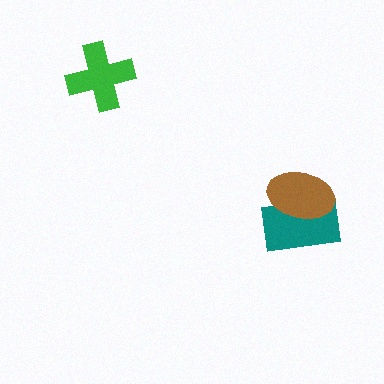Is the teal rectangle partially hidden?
Yes, it is partially covered by another shape.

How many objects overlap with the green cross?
0 objects overlap with the green cross.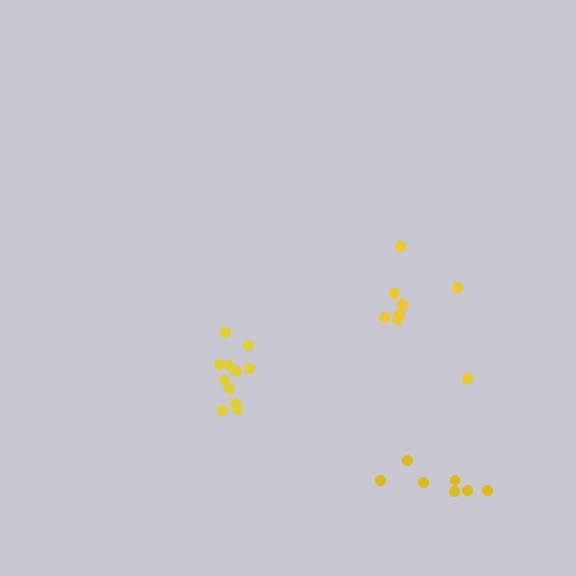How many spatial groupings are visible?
There are 3 spatial groupings.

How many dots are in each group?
Group 1: 8 dots, Group 2: 7 dots, Group 3: 11 dots (26 total).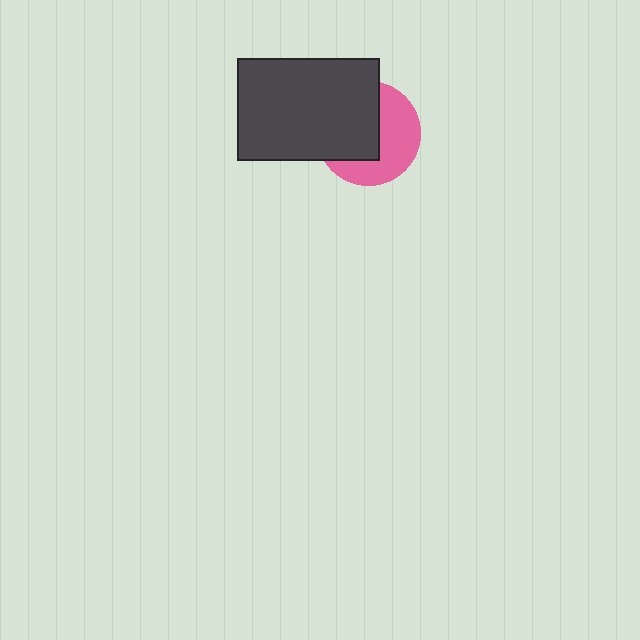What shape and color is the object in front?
The object in front is a dark gray rectangle.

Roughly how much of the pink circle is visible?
About half of it is visible (roughly 49%).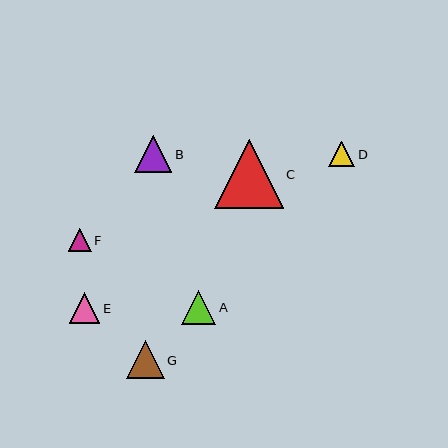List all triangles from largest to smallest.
From largest to smallest: C, G, B, A, E, D, F.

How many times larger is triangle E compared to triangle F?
Triangle E is approximately 1.3 times the size of triangle F.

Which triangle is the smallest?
Triangle F is the smallest with a size of approximately 23 pixels.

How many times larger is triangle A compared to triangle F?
Triangle A is approximately 1.5 times the size of triangle F.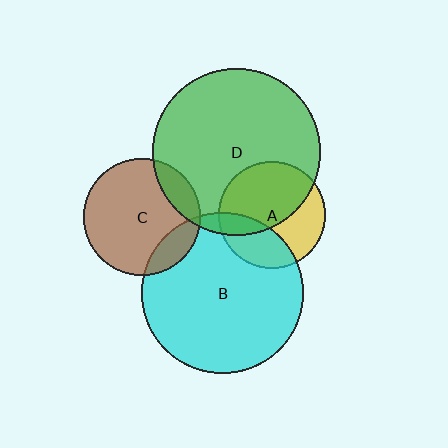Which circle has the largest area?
Circle D (green).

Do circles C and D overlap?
Yes.